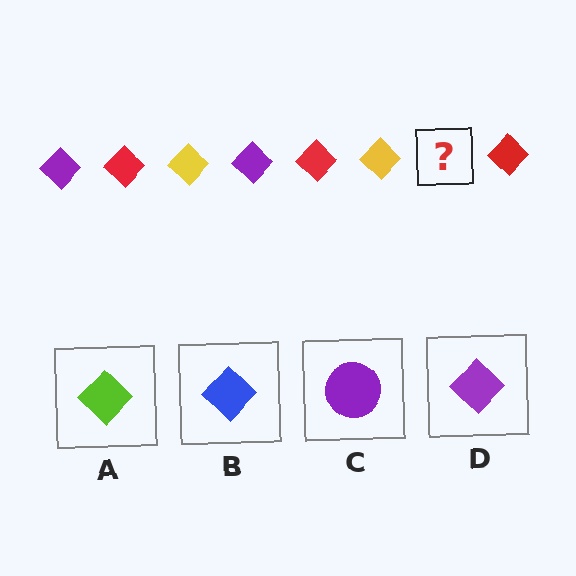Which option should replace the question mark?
Option D.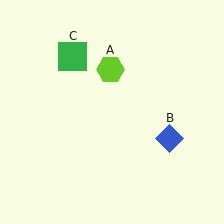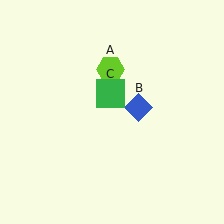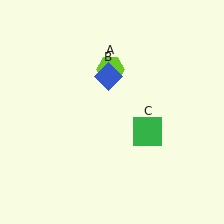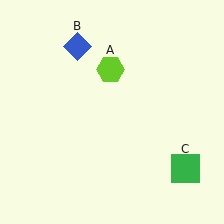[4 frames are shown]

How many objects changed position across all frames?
2 objects changed position: blue diamond (object B), green square (object C).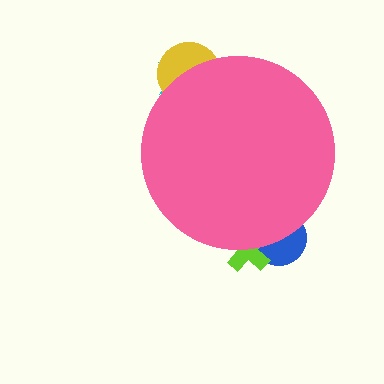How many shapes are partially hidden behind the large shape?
4 shapes are partially hidden.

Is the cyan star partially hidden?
Yes, the cyan star is partially hidden behind the pink circle.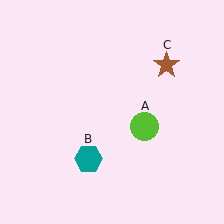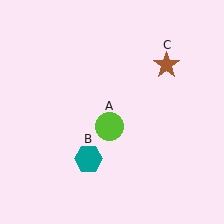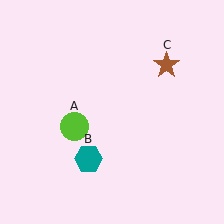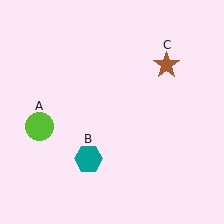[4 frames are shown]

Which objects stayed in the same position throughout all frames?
Teal hexagon (object B) and brown star (object C) remained stationary.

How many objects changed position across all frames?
1 object changed position: lime circle (object A).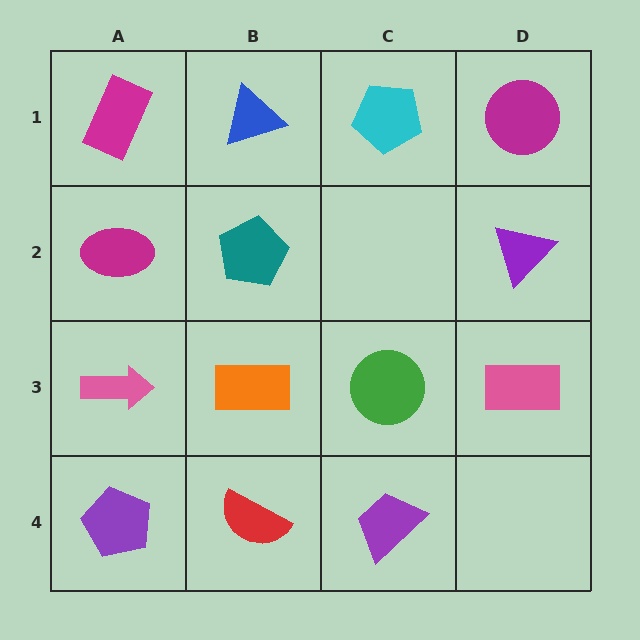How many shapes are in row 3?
4 shapes.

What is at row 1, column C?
A cyan pentagon.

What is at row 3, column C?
A green circle.